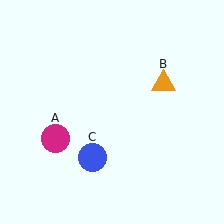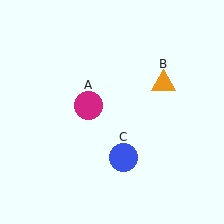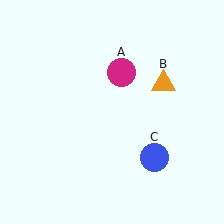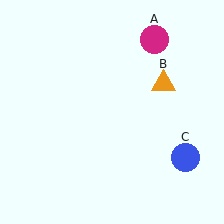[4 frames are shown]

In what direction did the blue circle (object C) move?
The blue circle (object C) moved right.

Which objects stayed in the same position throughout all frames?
Orange triangle (object B) remained stationary.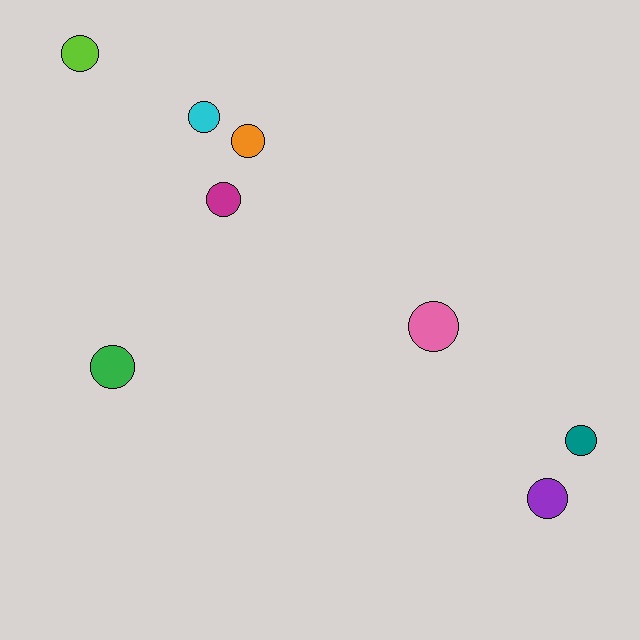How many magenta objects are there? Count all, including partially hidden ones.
There is 1 magenta object.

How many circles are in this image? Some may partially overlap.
There are 8 circles.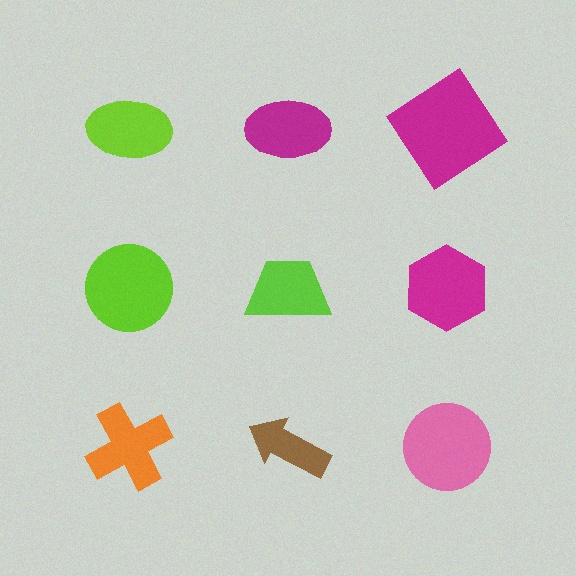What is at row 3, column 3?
A pink circle.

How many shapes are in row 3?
3 shapes.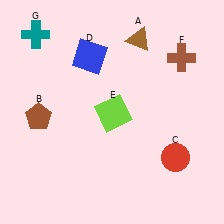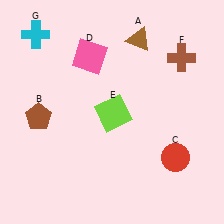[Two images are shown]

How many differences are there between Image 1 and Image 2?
There are 2 differences between the two images.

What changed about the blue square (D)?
In Image 1, D is blue. In Image 2, it changed to pink.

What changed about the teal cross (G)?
In Image 1, G is teal. In Image 2, it changed to cyan.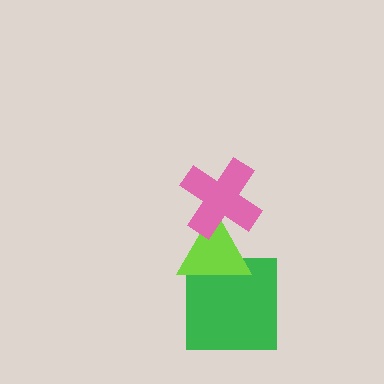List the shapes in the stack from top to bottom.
From top to bottom: the pink cross, the lime triangle, the green square.